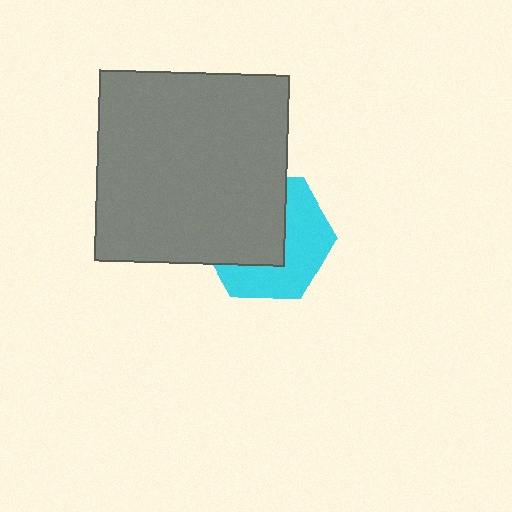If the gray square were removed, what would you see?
You would see the complete cyan hexagon.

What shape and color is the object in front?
The object in front is a gray square.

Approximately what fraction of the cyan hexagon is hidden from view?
Roughly 52% of the cyan hexagon is hidden behind the gray square.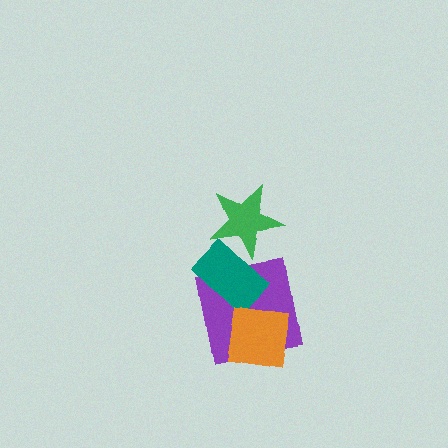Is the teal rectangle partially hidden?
No, no other shape covers it.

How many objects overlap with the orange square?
1 object overlaps with the orange square.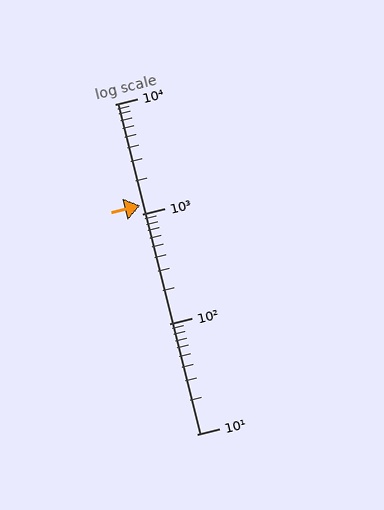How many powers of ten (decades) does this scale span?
The scale spans 3 decades, from 10 to 10000.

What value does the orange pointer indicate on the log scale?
The pointer indicates approximately 1200.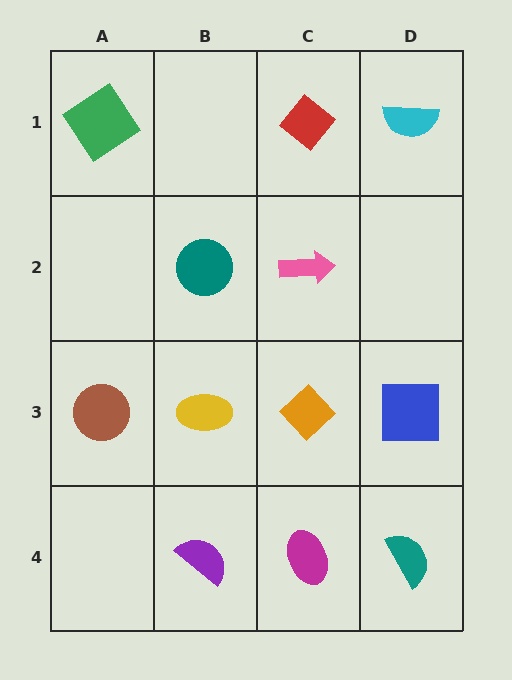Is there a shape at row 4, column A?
No, that cell is empty.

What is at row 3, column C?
An orange diamond.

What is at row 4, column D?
A teal semicircle.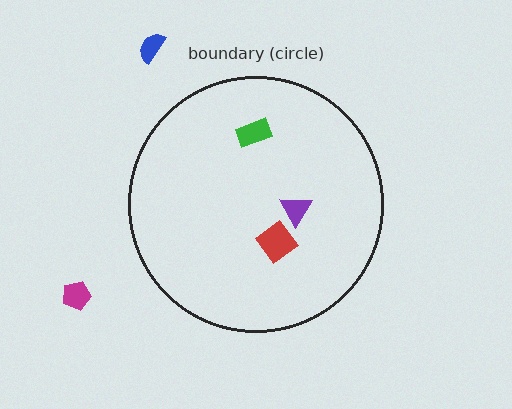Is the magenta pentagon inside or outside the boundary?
Outside.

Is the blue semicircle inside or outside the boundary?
Outside.